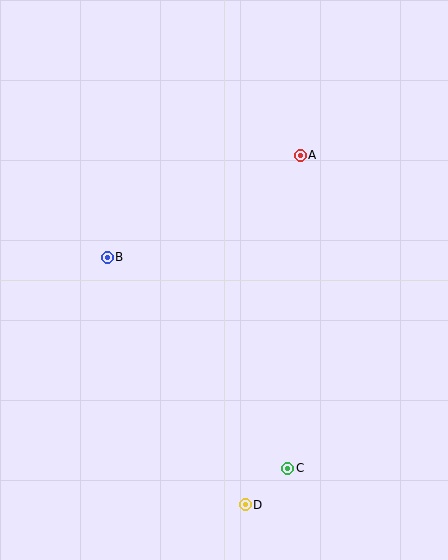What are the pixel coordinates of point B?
Point B is at (107, 257).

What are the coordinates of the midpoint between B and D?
The midpoint between B and D is at (176, 381).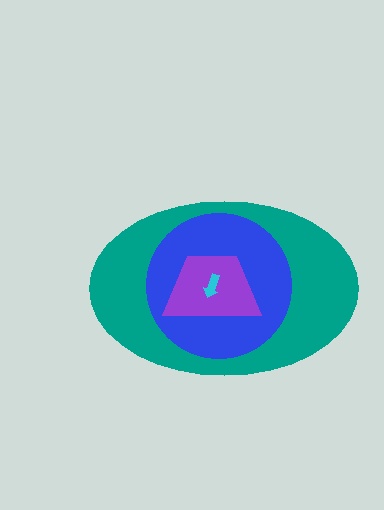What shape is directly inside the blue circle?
The purple trapezoid.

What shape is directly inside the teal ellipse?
The blue circle.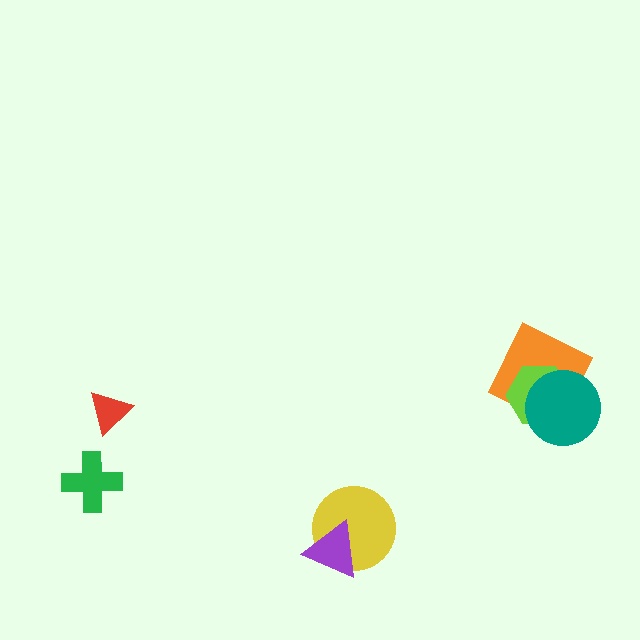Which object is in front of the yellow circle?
The purple triangle is in front of the yellow circle.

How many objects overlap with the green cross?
0 objects overlap with the green cross.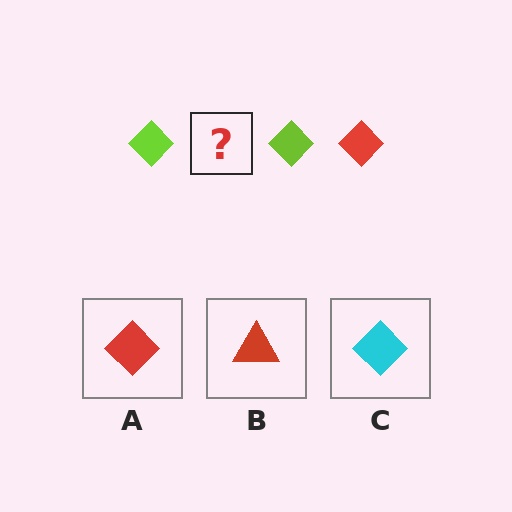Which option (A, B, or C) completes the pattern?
A.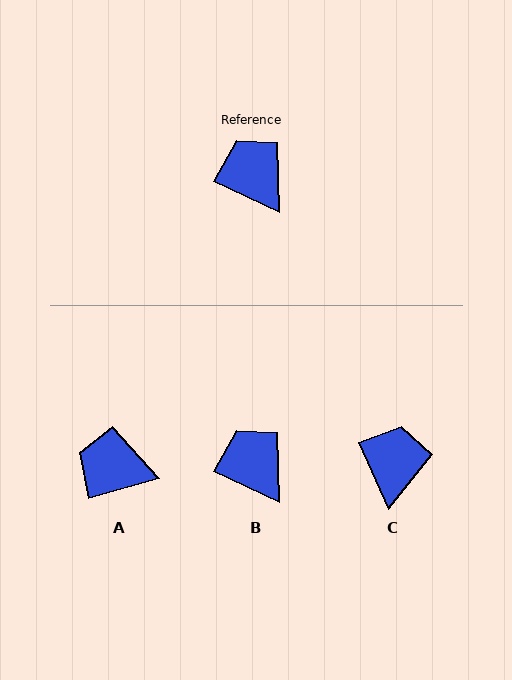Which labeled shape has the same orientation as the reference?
B.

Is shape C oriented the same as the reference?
No, it is off by about 40 degrees.